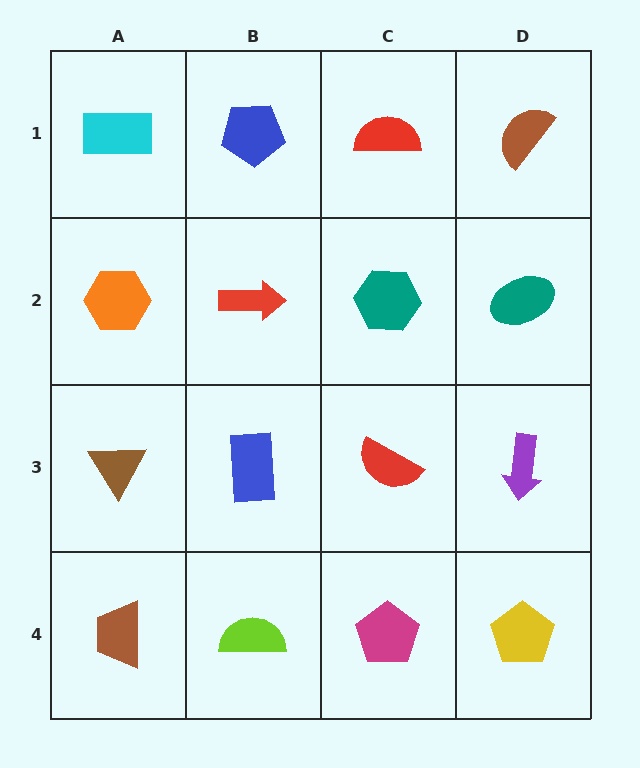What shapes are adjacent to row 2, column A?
A cyan rectangle (row 1, column A), a brown triangle (row 3, column A), a red arrow (row 2, column B).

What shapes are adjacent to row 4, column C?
A red semicircle (row 3, column C), a lime semicircle (row 4, column B), a yellow pentagon (row 4, column D).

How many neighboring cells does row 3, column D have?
3.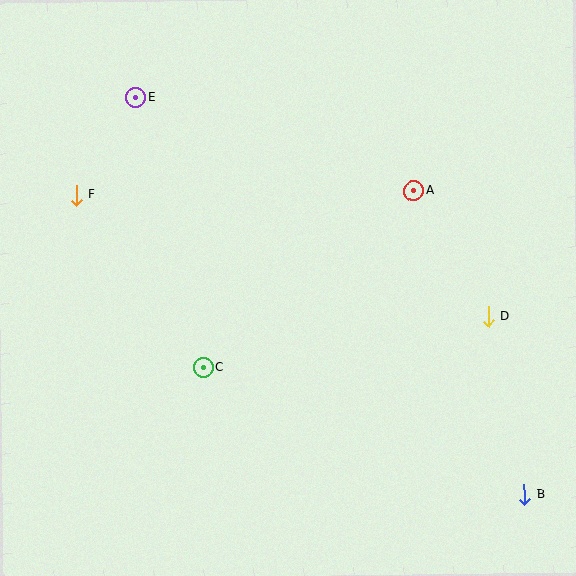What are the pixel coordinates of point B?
Point B is at (524, 494).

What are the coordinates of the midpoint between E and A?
The midpoint between E and A is at (274, 144).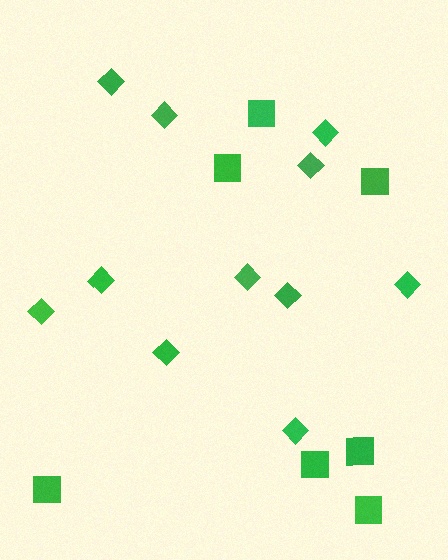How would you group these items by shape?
There are 2 groups: one group of squares (7) and one group of diamonds (11).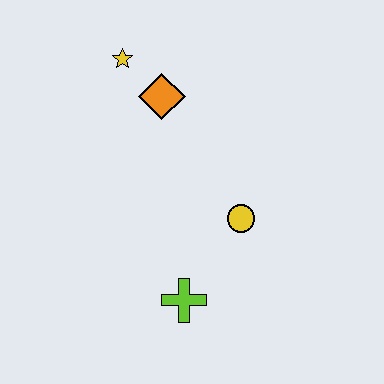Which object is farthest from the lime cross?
The yellow star is farthest from the lime cross.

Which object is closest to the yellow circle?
The lime cross is closest to the yellow circle.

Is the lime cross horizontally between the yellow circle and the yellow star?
Yes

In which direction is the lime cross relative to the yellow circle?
The lime cross is below the yellow circle.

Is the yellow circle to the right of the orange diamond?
Yes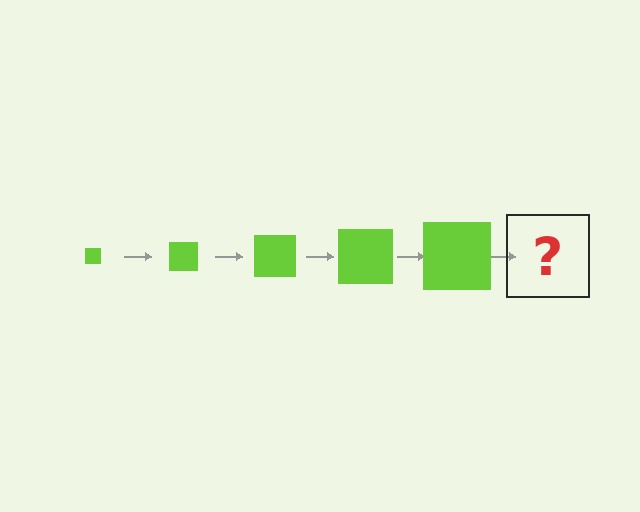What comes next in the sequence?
The next element should be a lime square, larger than the previous one.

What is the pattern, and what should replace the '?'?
The pattern is that the square gets progressively larger each step. The '?' should be a lime square, larger than the previous one.